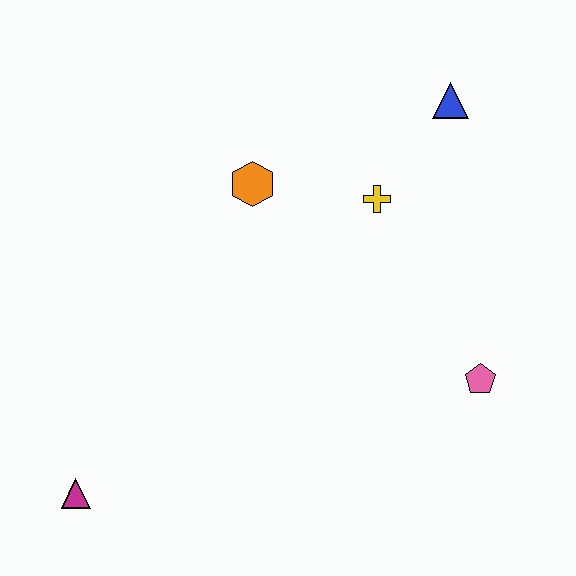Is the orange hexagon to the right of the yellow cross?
No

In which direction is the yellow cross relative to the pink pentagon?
The yellow cross is above the pink pentagon.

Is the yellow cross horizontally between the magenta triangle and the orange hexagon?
No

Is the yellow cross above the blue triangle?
No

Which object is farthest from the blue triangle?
The magenta triangle is farthest from the blue triangle.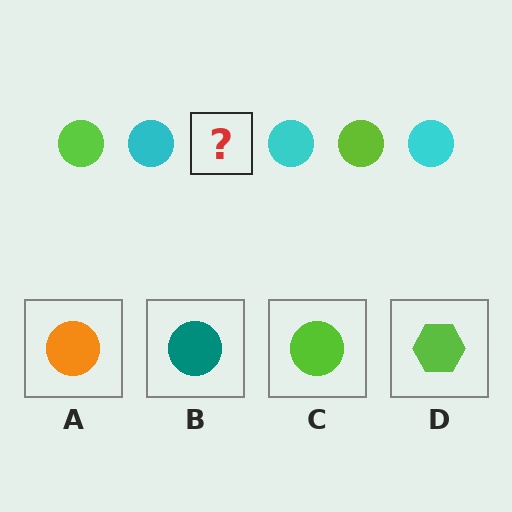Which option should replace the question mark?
Option C.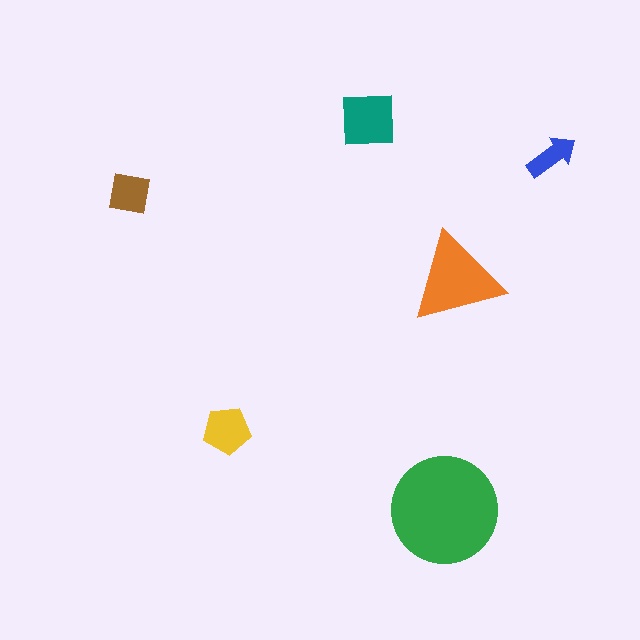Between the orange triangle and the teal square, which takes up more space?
The orange triangle.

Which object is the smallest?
The blue arrow.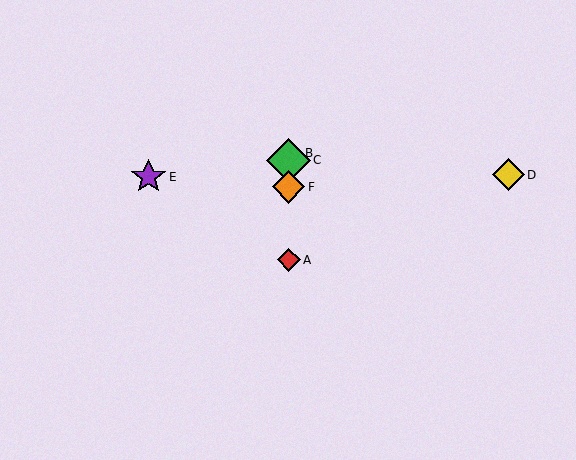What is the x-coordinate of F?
Object F is at x≈289.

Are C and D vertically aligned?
No, C is at x≈289 and D is at x≈508.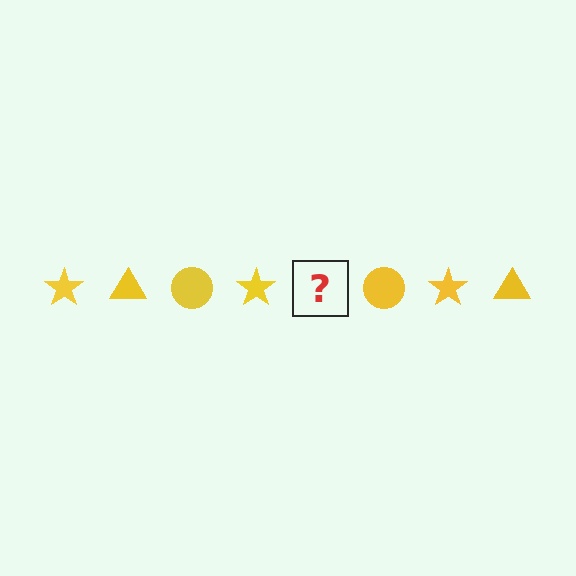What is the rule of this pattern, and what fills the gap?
The rule is that the pattern cycles through star, triangle, circle shapes in yellow. The gap should be filled with a yellow triangle.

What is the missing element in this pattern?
The missing element is a yellow triangle.